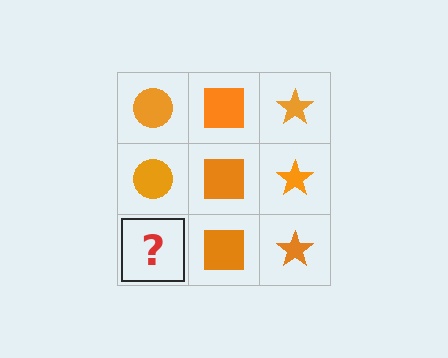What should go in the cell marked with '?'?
The missing cell should contain an orange circle.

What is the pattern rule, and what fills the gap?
The rule is that each column has a consistent shape. The gap should be filled with an orange circle.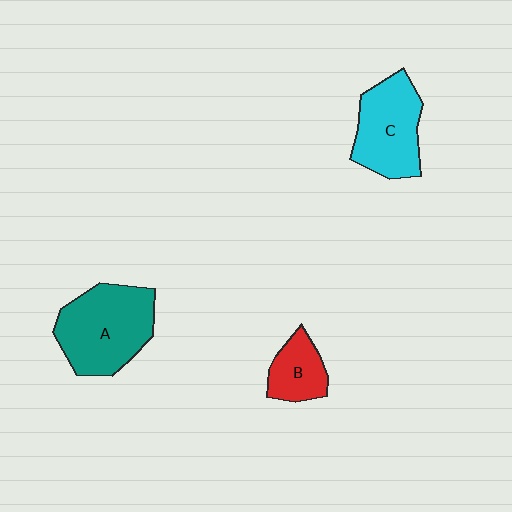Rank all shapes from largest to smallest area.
From largest to smallest: A (teal), C (cyan), B (red).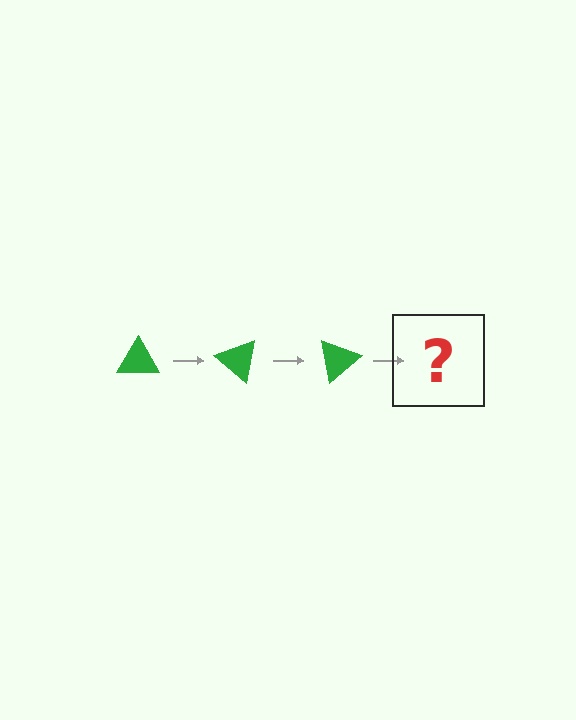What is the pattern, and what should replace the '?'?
The pattern is that the triangle rotates 40 degrees each step. The '?' should be a green triangle rotated 120 degrees.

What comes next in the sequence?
The next element should be a green triangle rotated 120 degrees.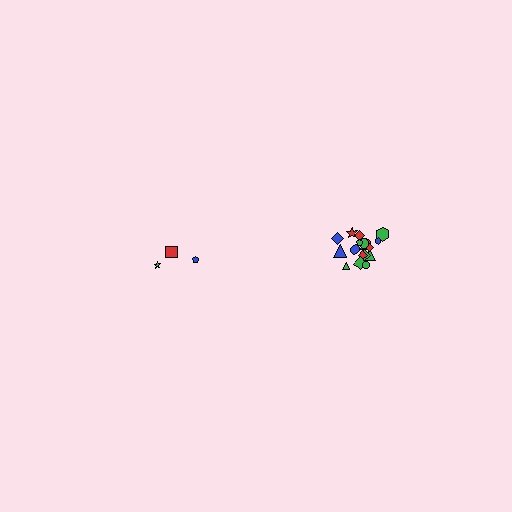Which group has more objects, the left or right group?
The right group.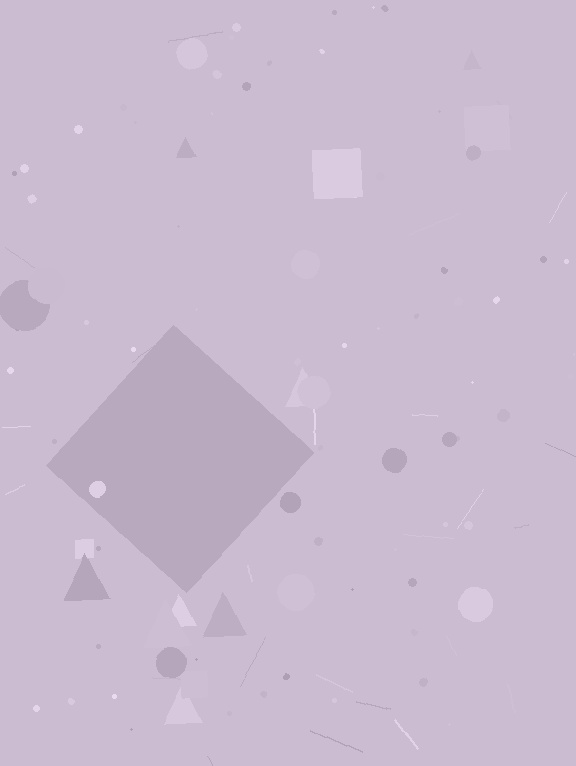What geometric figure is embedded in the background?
A diamond is embedded in the background.